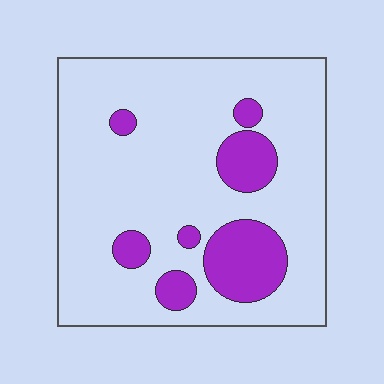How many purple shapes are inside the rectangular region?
7.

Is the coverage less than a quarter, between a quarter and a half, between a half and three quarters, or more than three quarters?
Less than a quarter.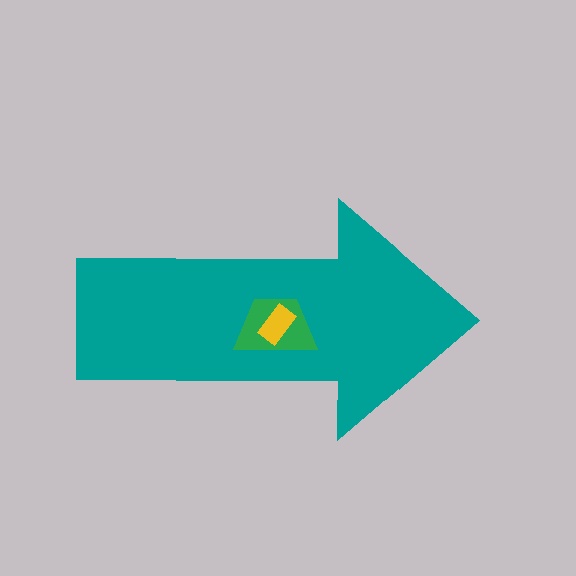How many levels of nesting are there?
3.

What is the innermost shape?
The yellow rectangle.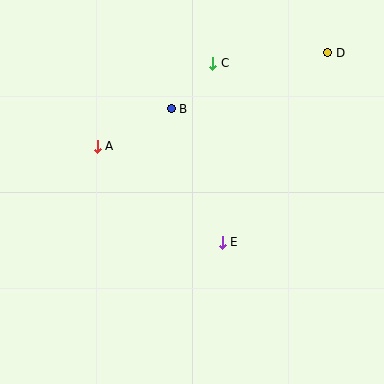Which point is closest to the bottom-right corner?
Point E is closest to the bottom-right corner.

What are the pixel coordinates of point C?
Point C is at (213, 63).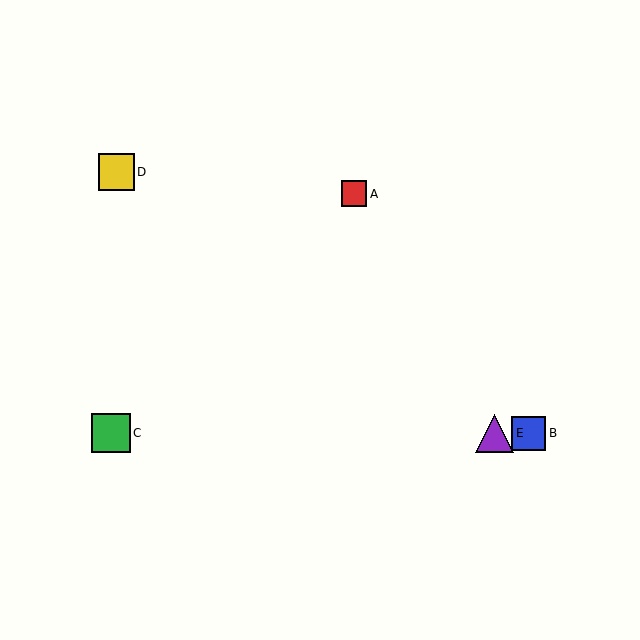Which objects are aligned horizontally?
Objects B, C, E are aligned horizontally.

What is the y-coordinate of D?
Object D is at y≈172.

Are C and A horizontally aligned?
No, C is at y≈433 and A is at y≈194.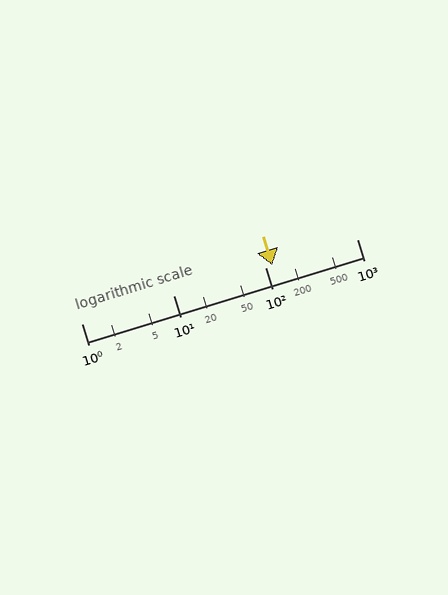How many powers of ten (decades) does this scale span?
The scale spans 3 decades, from 1 to 1000.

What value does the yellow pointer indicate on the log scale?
The pointer indicates approximately 120.